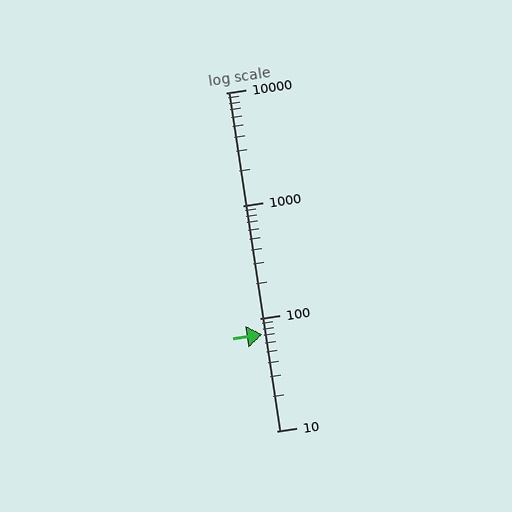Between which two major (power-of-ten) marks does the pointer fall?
The pointer is between 10 and 100.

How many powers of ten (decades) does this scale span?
The scale spans 3 decades, from 10 to 10000.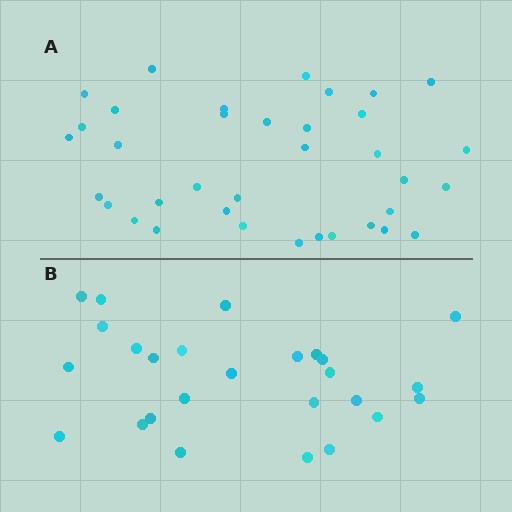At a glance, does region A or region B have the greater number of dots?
Region A (the top region) has more dots.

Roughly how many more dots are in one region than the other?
Region A has roughly 10 or so more dots than region B.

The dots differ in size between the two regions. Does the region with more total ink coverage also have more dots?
No. Region B has more total ink coverage because its dots are larger, but region A actually contains more individual dots. Total area can be misleading — the number of items is what matters here.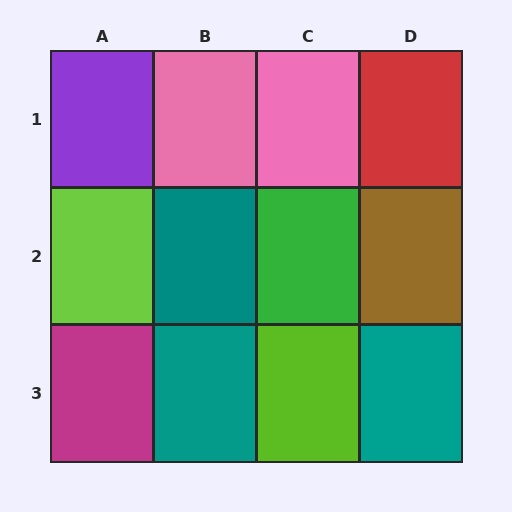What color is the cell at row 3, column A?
Magenta.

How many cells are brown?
1 cell is brown.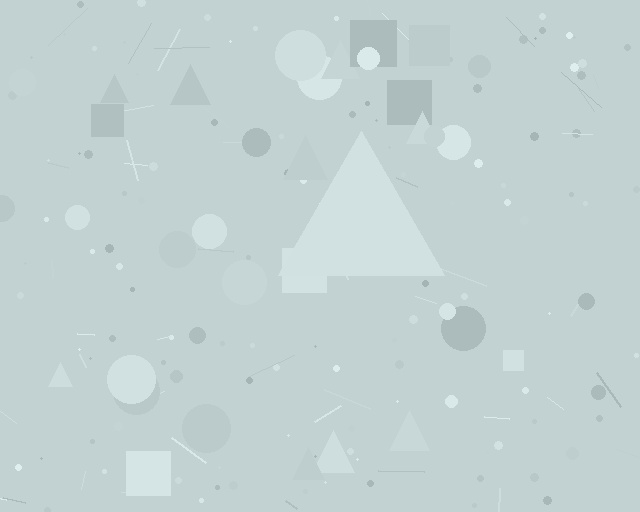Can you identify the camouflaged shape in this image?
The camouflaged shape is a triangle.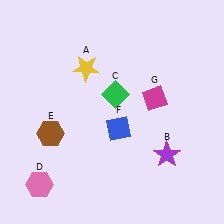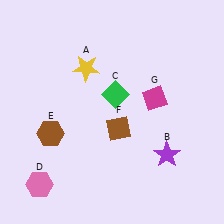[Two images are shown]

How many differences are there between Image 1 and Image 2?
There is 1 difference between the two images.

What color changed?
The diamond (F) changed from blue in Image 1 to brown in Image 2.